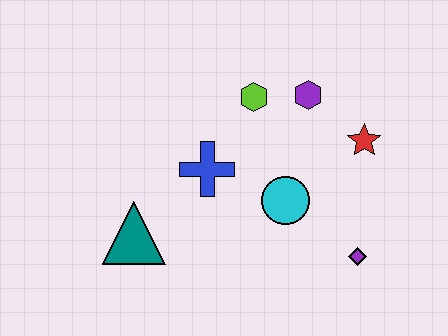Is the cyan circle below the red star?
Yes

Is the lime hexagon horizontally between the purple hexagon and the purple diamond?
No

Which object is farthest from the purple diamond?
The teal triangle is farthest from the purple diamond.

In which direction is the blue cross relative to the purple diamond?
The blue cross is to the left of the purple diamond.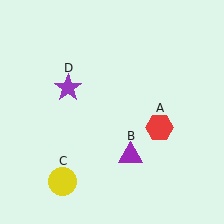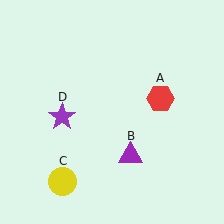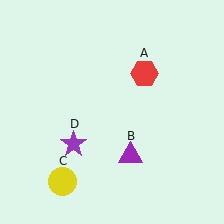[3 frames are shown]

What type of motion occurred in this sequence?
The red hexagon (object A), purple star (object D) rotated counterclockwise around the center of the scene.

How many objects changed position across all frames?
2 objects changed position: red hexagon (object A), purple star (object D).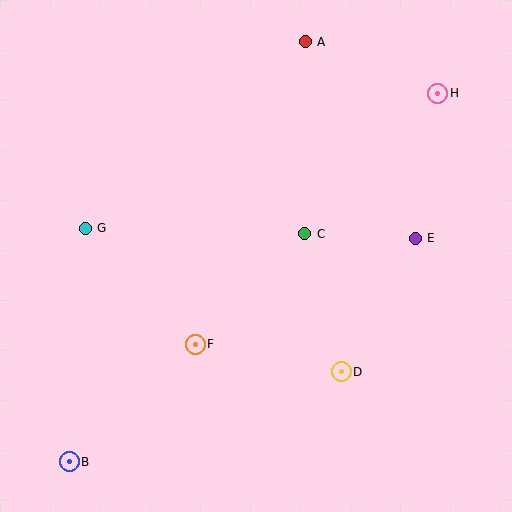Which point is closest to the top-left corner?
Point G is closest to the top-left corner.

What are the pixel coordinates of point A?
Point A is at (305, 42).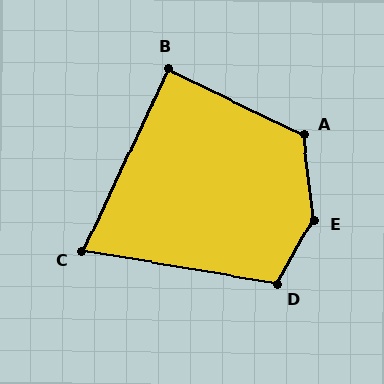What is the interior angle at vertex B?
Approximately 89 degrees (approximately right).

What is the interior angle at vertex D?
Approximately 110 degrees (obtuse).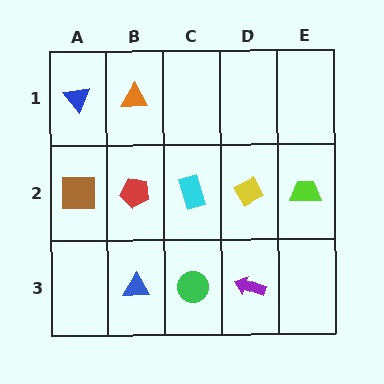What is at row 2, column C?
A cyan rectangle.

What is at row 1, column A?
A blue triangle.